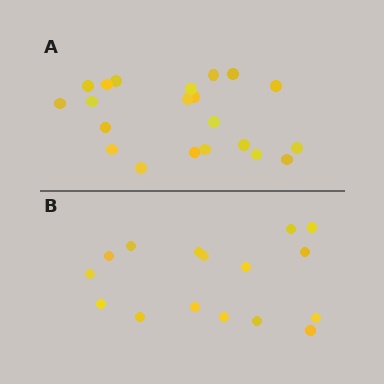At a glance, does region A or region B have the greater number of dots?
Region A (the top region) has more dots.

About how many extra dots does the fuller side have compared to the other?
Region A has about 5 more dots than region B.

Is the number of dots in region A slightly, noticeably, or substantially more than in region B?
Region A has noticeably more, but not dramatically so. The ratio is roughly 1.3 to 1.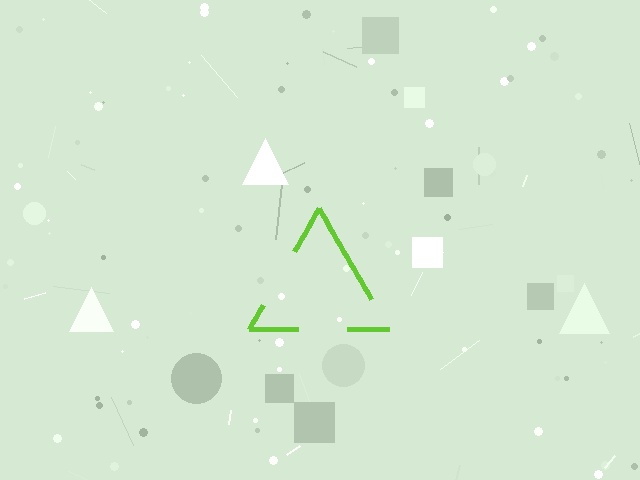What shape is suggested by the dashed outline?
The dashed outline suggests a triangle.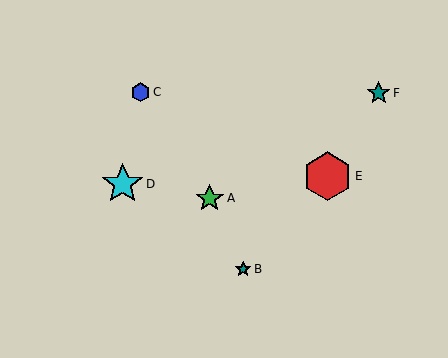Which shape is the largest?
The red hexagon (labeled E) is the largest.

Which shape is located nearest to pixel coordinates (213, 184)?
The green star (labeled A) at (210, 198) is nearest to that location.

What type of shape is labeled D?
Shape D is a cyan star.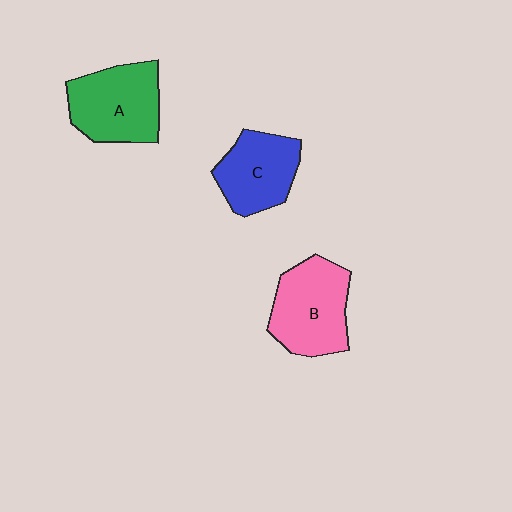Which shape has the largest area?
Shape B (pink).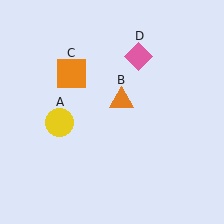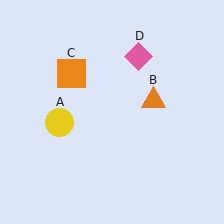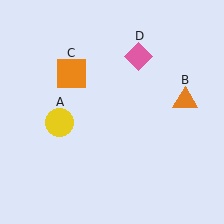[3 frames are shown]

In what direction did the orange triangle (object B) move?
The orange triangle (object B) moved right.